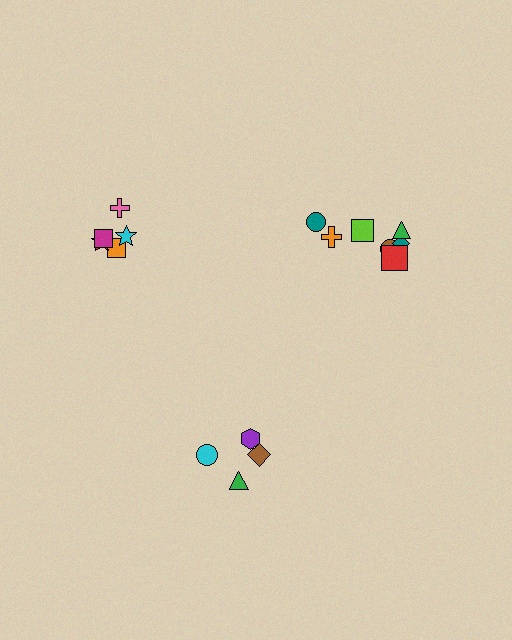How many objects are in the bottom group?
There are 4 objects.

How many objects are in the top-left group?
There are 5 objects.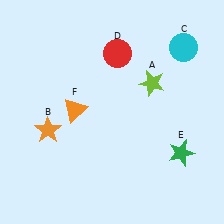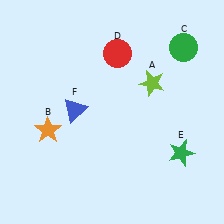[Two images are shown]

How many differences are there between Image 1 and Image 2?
There are 2 differences between the two images.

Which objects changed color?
C changed from cyan to green. F changed from orange to blue.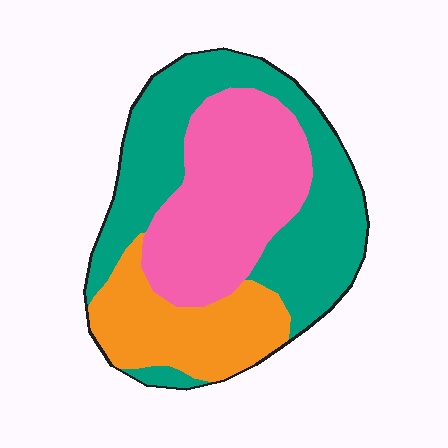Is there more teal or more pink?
Teal.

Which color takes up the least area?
Orange, at roughly 20%.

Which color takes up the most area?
Teal, at roughly 45%.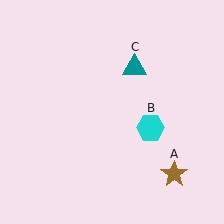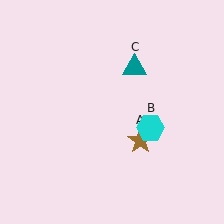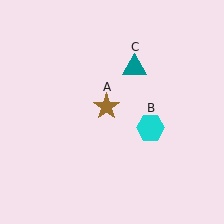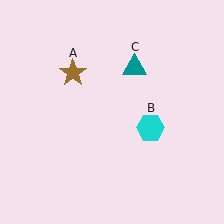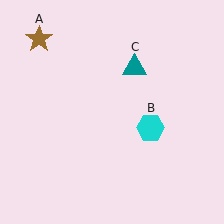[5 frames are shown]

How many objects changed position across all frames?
1 object changed position: brown star (object A).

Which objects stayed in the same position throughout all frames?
Cyan hexagon (object B) and teal triangle (object C) remained stationary.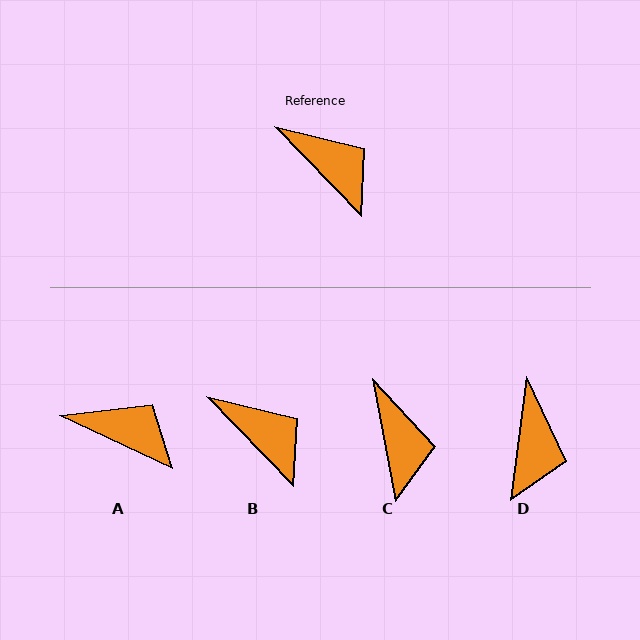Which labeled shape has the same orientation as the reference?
B.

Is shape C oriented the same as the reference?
No, it is off by about 34 degrees.